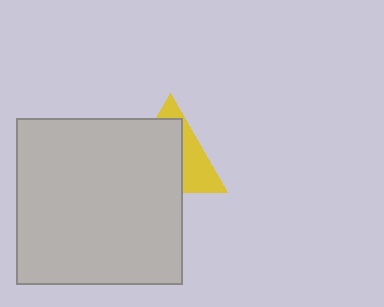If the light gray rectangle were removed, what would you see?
You would see the complete yellow triangle.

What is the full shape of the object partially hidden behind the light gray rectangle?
The partially hidden object is a yellow triangle.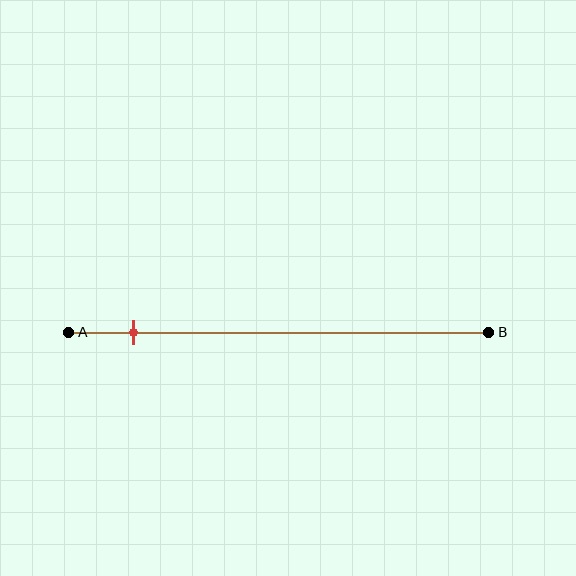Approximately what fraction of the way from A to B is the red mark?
The red mark is approximately 15% of the way from A to B.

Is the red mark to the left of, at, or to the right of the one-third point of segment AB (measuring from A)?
The red mark is to the left of the one-third point of segment AB.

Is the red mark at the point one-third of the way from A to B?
No, the mark is at about 15% from A, not at the 33% one-third point.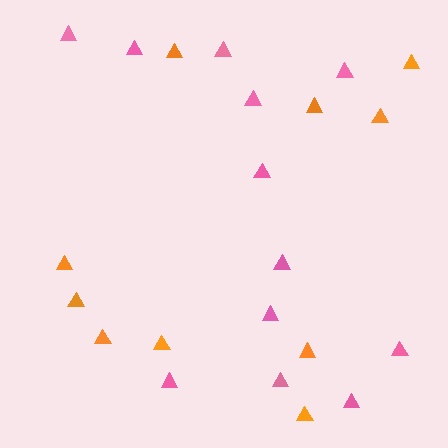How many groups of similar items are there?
There are 2 groups: one group of orange triangles (10) and one group of pink triangles (12).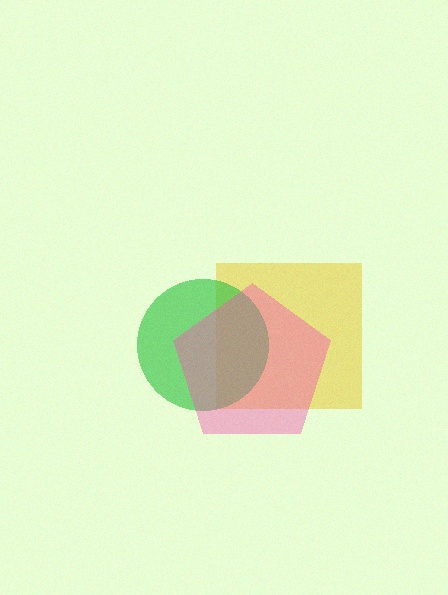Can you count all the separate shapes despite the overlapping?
Yes, there are 3 separate shapes.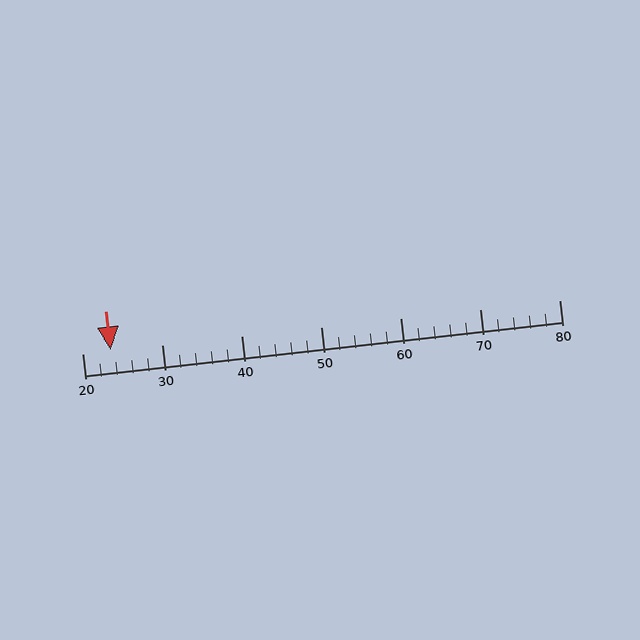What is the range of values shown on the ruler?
The ruler shows values from 20 to 80.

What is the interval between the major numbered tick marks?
The major tick marks are spaced 10 units apart.